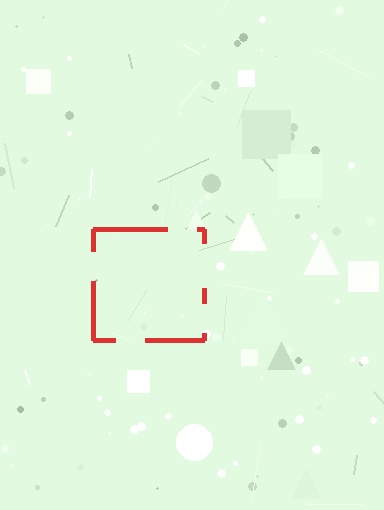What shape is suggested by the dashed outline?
The dashed outline suggests a square.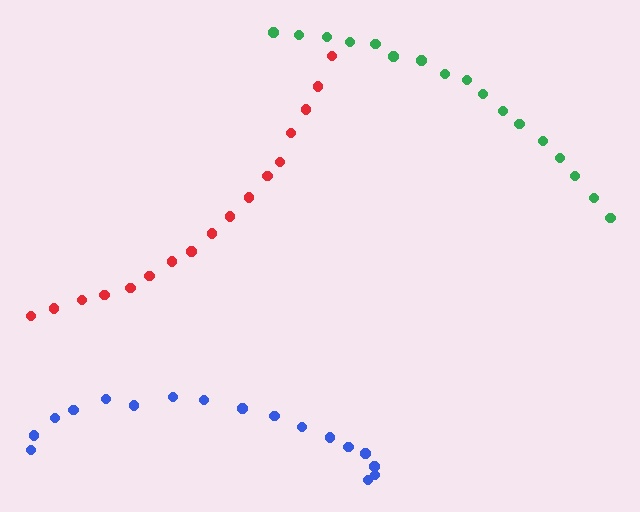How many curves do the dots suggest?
There are 3 distinct paths.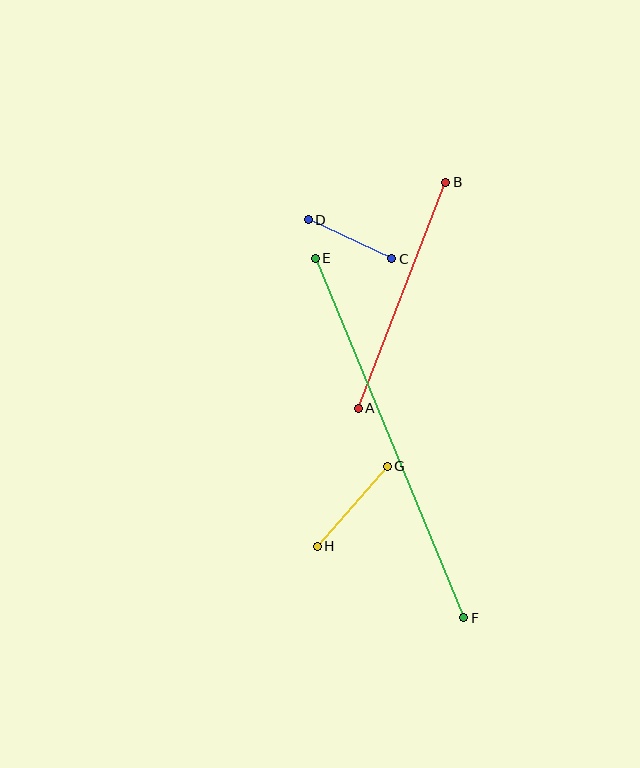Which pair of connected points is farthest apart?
Points E and F are farthest apart.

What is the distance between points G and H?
The distance is approximately 106 pixels.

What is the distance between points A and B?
The distance is approximately 242 pixels.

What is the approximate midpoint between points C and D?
The midpoint is at approximately (350, 239) pixels.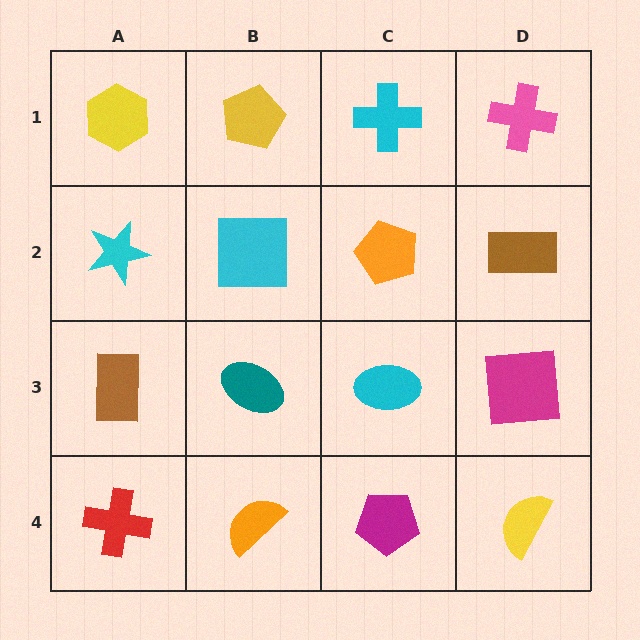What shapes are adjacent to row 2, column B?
A yellow pentagon (row 1, column B), a teal ellipse (row 3, column B), a cyan star (row 2, column A), an orange pentagon (row 2, column C).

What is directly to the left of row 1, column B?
A yellow hexagon.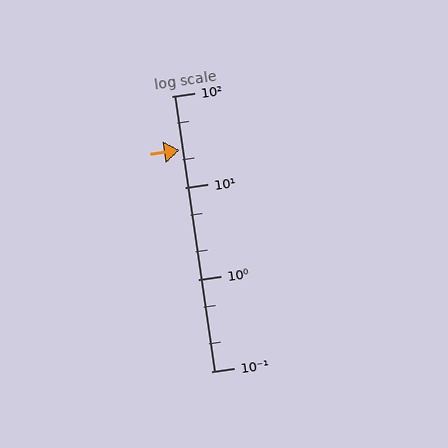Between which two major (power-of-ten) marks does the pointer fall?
The pointer is between 10 and 100.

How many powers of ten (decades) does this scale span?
The scale spans 3 decades, from 0.1 to 100.